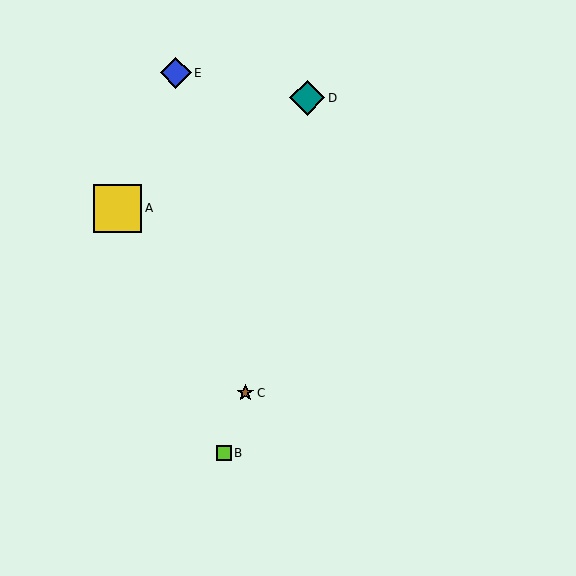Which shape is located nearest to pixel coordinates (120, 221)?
The yellow square (labeled A) at (118, 208) is nearest to that location.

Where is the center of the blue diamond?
The center of the blue diamond is at (176, 73).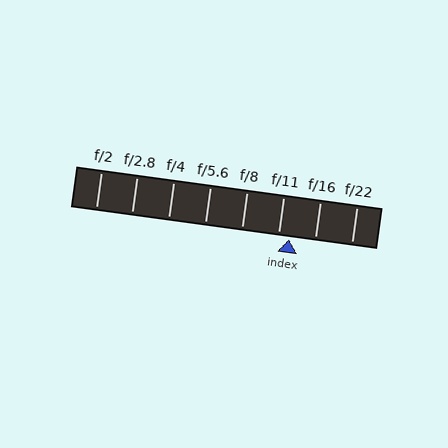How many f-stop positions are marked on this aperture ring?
There are 8 f-stop positions marked.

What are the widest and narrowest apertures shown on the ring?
The widest aperture shown is f/2 and the narrowest is f/22.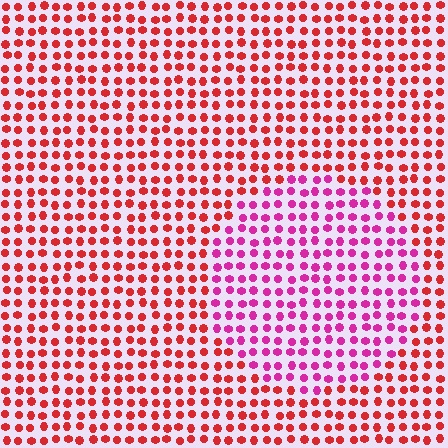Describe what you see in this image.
The image is filled with small red elements in a uniform arrangement. A circle-shaped region is visible where the elements are tinted to a slightly different hue, forming a subtle color boundary.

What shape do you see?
I see a circle.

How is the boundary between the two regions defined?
The boundary is defined purely by a slight shift in hue (about 41 degrees). Spacing, size, and orientation are identical on both sides.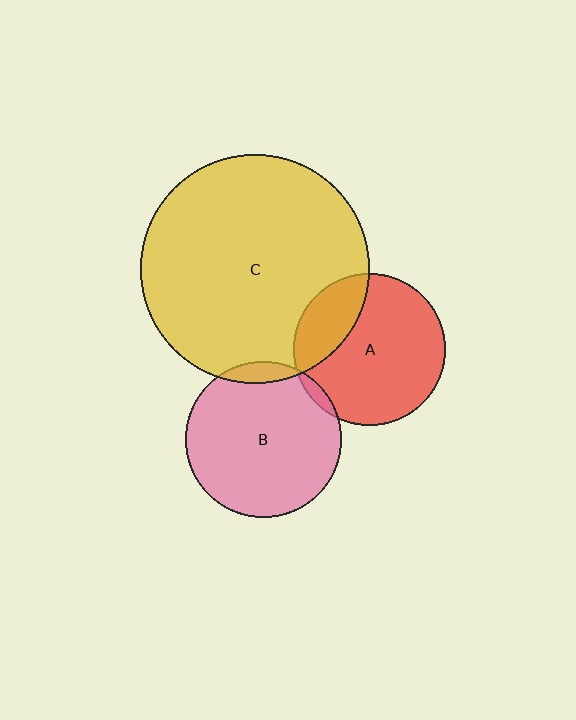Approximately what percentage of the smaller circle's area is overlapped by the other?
Approximately 5%.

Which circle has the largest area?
Circle C (yellow).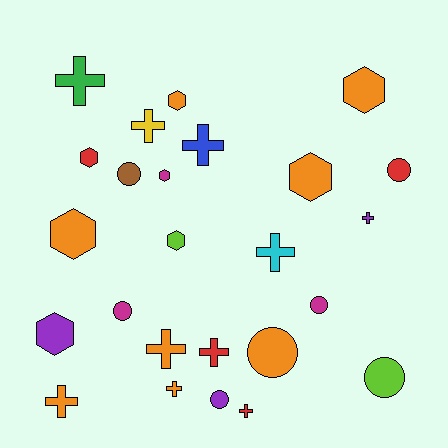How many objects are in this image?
There are 25 objects.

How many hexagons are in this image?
There are 8 hexagons.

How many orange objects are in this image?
There are 8 orange objects.